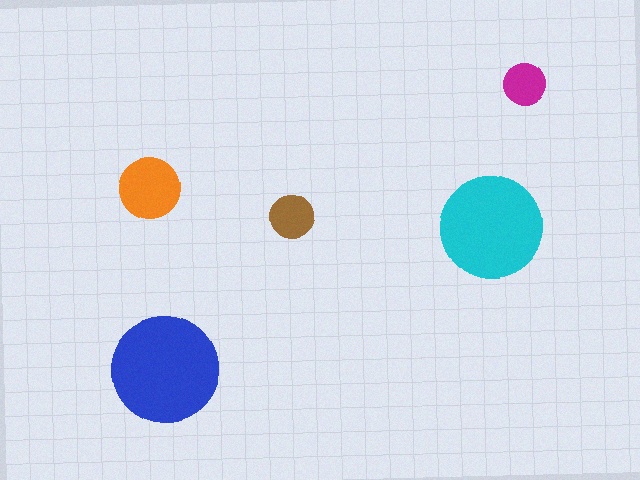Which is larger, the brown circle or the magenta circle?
The brown one.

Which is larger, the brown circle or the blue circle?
The blue one.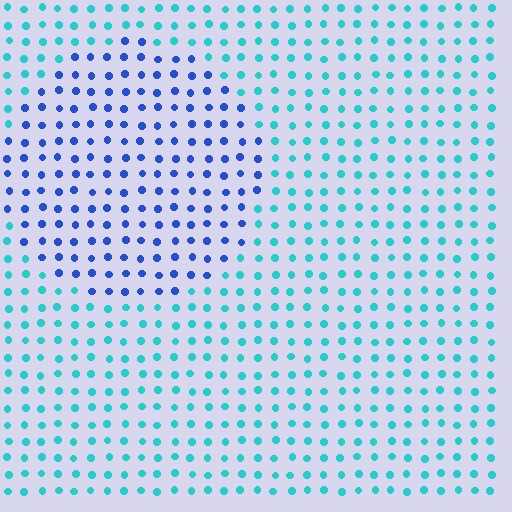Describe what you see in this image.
The image is filled with small cyan elements in a uniform arrangement. A circle-shaped region is visible where the elements are tinted to a slightly different hue, forming a subtle color boundary.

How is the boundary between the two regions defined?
The boundary is defined purely by a slight shift in hue (about 47 degrees). Spacing, size, and orientation are identical on both sides.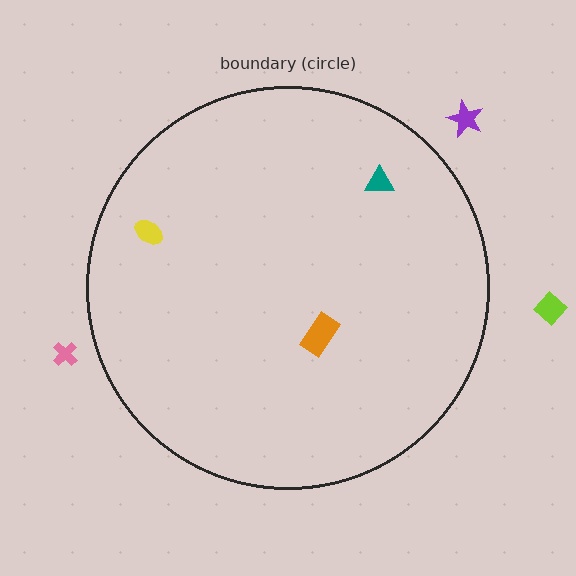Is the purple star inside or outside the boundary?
Outside.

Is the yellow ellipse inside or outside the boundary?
Inside.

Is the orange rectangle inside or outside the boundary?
Inside.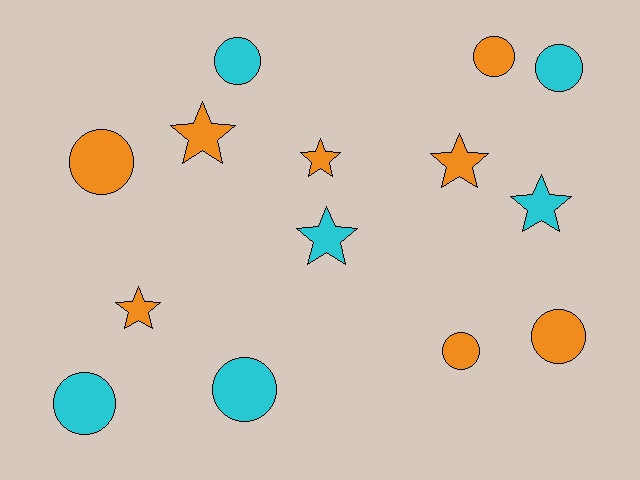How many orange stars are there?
There are 4 orange stars.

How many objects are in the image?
There are 14 objects.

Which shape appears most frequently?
Circle, with 8 objects.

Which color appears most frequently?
Orange, with 8 objects.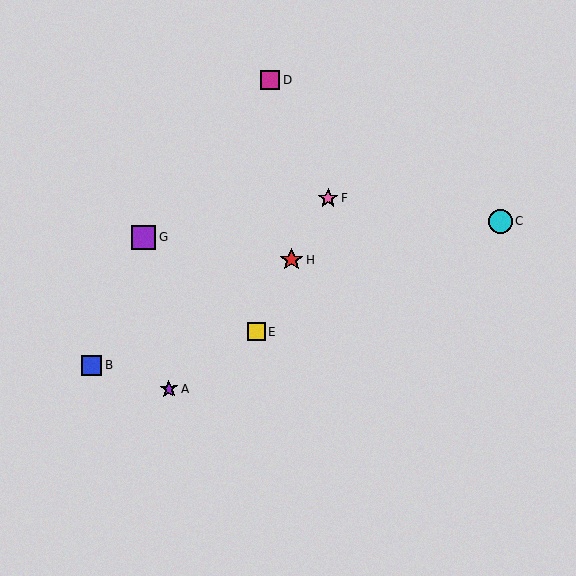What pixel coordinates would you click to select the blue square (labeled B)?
Click at (92, 365) to select the blue square B.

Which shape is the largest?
The cyan circle (labeled C) is the largest.